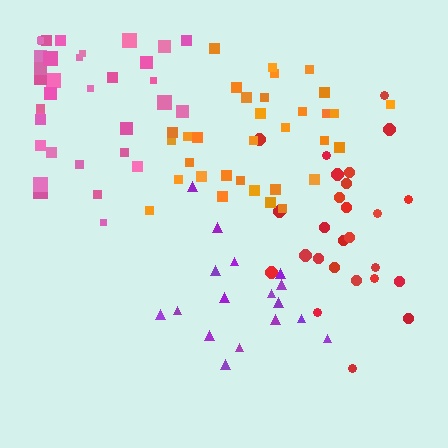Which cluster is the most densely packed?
Orange.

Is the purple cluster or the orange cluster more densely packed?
Orange.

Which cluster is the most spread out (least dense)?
Pink.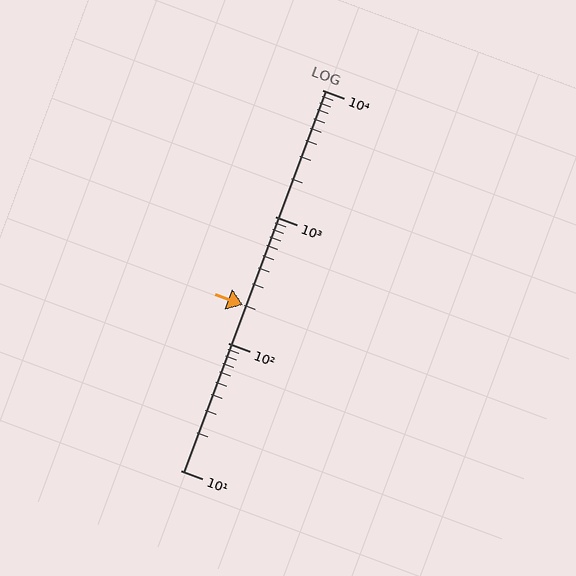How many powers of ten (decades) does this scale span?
The scale spans 3 decades, from 10 to 10000.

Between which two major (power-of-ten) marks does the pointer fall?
The pointer is between 100 and 1000.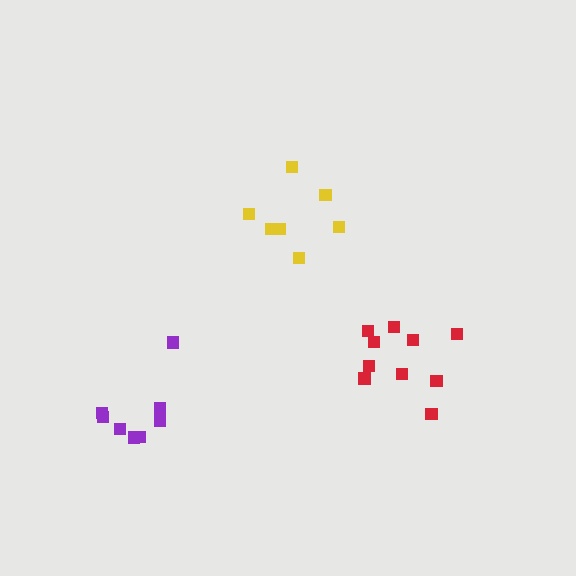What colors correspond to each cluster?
The clusters are colored: purple, yellow, red.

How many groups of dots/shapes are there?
There are 3 groups.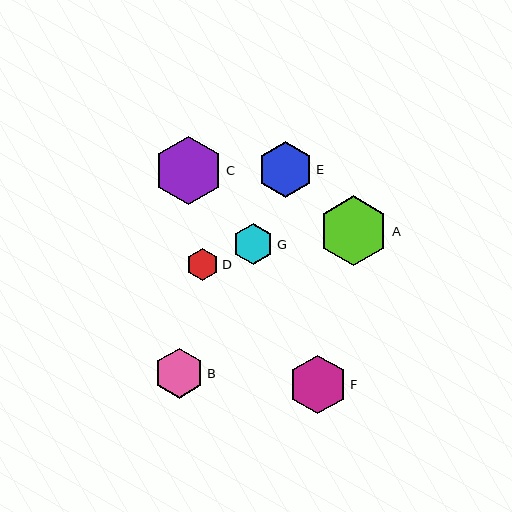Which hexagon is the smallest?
Hexagon D is the smallest with a size of approximately 33 pixels.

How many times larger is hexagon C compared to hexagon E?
Hexagon C is approximately 1.2 times the size of hexagon E.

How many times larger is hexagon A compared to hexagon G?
Hexagon A is approximately 1.7 times the size of hexagon G.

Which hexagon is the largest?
Hexagon A is the largest with a size of approximately 70 pixels.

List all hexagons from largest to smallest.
From largest to smallest: A, C, F, E, B, G, D.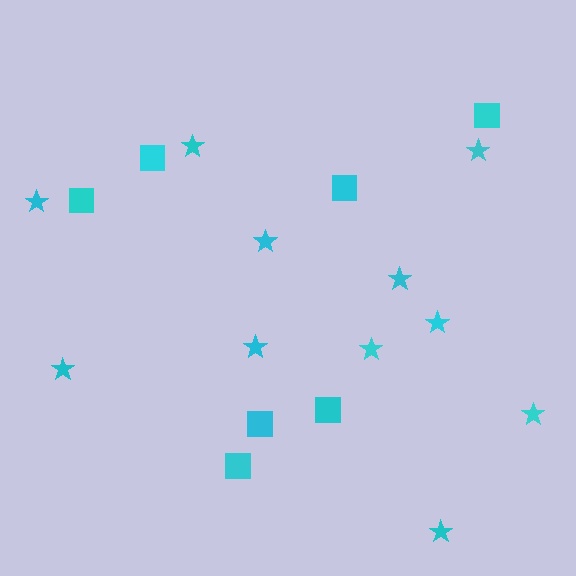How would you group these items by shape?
There are 2 groups: one group of stars (11) and one group of squares (7).